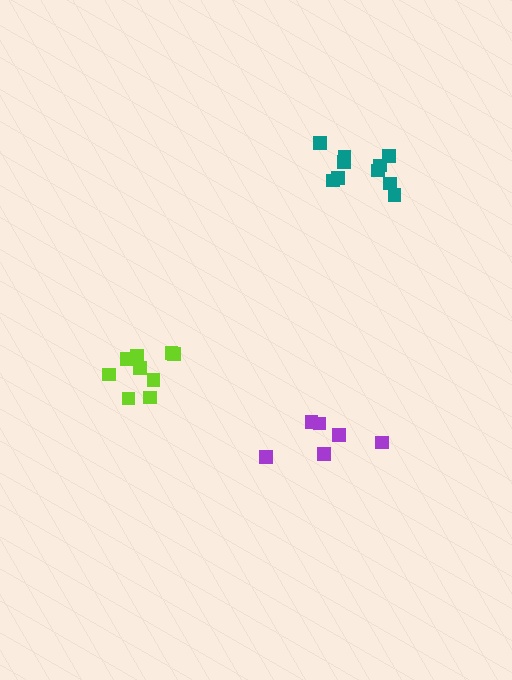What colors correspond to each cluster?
The clusters are colored: teal, purple, lime.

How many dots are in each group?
Group 1: 10 dots, Group 2: 6 dots, Group 3: 10 dots (26 total).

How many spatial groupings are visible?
There are 3 spatial groupings.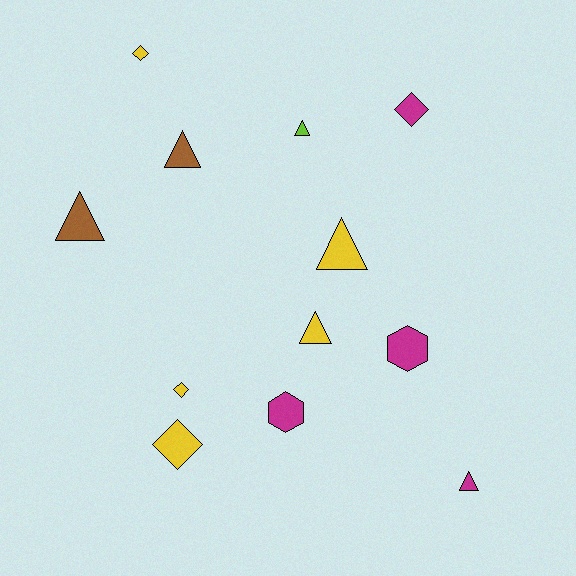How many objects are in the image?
There are 12 objects.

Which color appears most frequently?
Yellow, with 5 objects.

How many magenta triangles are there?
There is 1 magenta triangle.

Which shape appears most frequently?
Triangle, with 6 objects.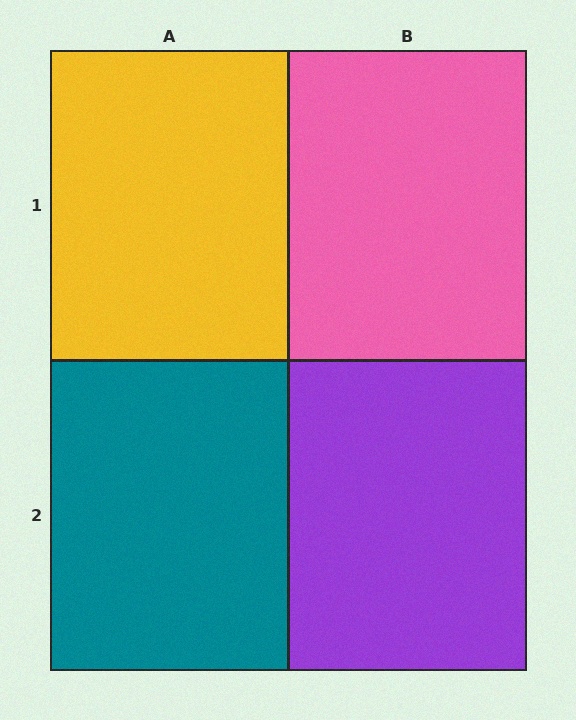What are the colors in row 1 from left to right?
Yellow, pink.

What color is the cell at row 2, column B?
Purple.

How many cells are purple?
1 cell is purple.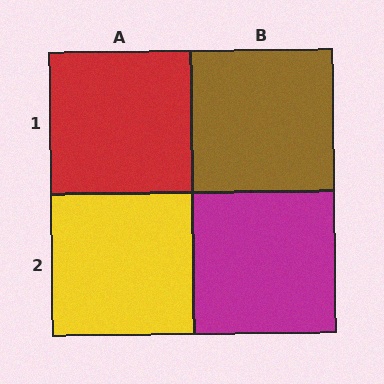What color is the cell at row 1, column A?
Red.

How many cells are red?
1 cell is red.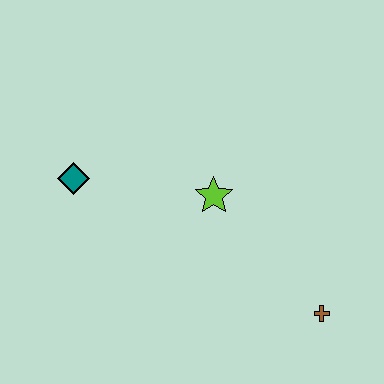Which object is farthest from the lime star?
The brown cross is farthest from the lime star.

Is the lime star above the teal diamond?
No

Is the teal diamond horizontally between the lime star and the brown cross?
No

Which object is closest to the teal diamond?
The lime star is closest to the teal diamond.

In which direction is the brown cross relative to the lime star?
The brown cross is below the lime star.